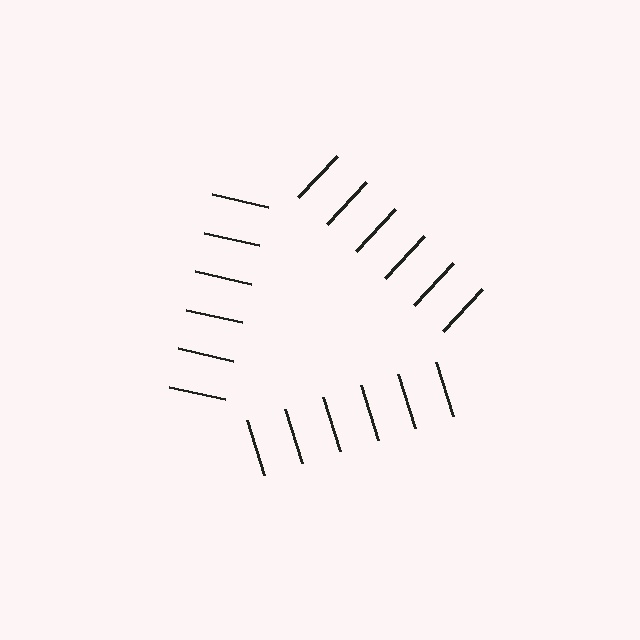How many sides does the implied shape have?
3 sides — the line-ends trace a triangle.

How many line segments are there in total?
18 — 6 along each of the 3 edges.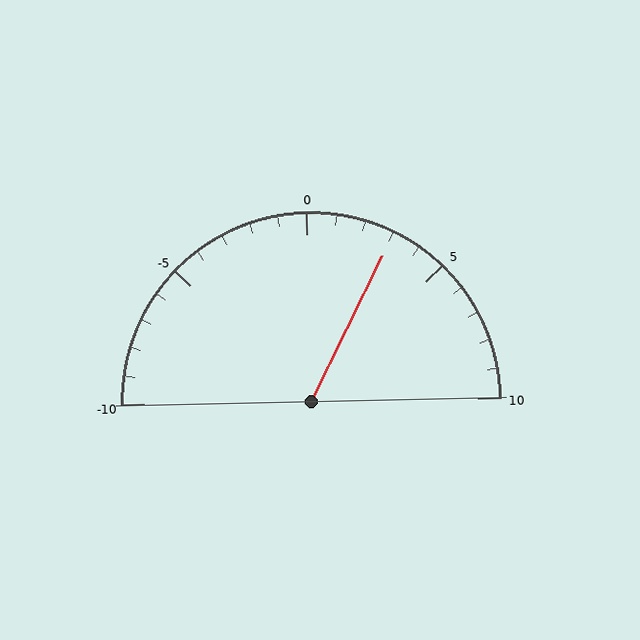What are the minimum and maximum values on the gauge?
The gauge ranges from -10 to 10.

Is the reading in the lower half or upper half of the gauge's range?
The reading is in the upper half of the range (-10 to 10).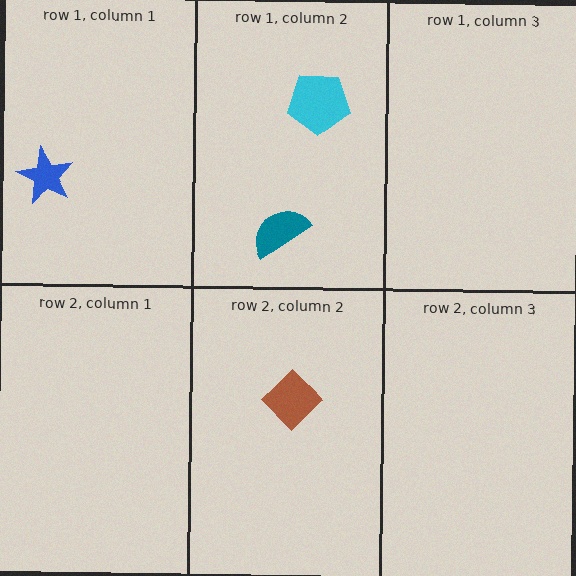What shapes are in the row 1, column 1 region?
The blue star.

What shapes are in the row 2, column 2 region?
The brown diamond.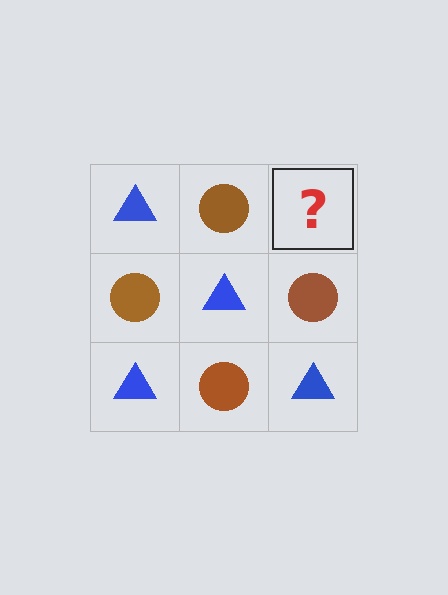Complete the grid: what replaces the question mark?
The question mark should be replaced with a blue triangle.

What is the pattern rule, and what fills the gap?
The rule is that it alternates blue triangle and brown circle in a checkerboard pattern. The gap should be filled with a blue triangle.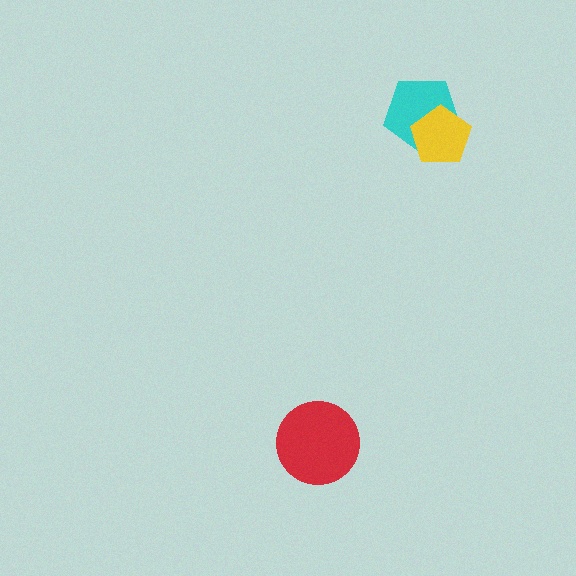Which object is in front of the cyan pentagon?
The yellow pentagon is in front of the cyan pentagon.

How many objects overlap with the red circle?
0 objects overlap with the red circle.